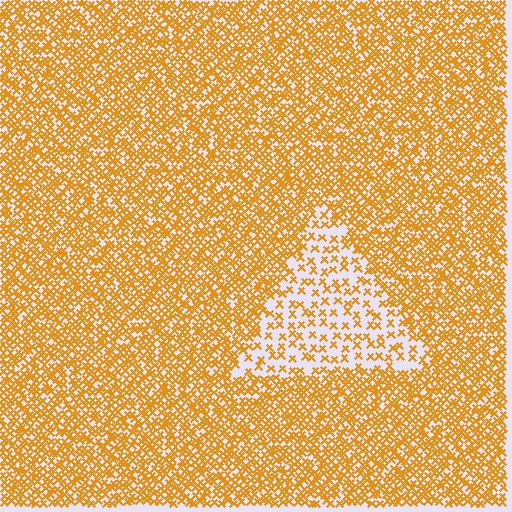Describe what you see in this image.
The image contains small orange elements arranged at two different densities. A triangle-shaped region is visible where the elements are less densely packed than the surrounding area.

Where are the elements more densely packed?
The elements are more densely packed outside the triangle boundary.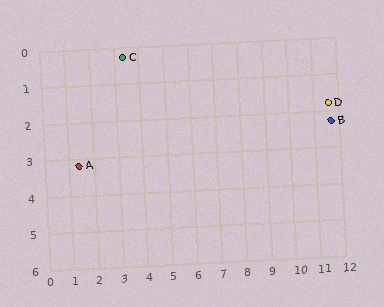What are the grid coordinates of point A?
Point A is at approximately (1.4, 3.2).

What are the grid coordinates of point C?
Point C is at approximately (3.4, 0.3).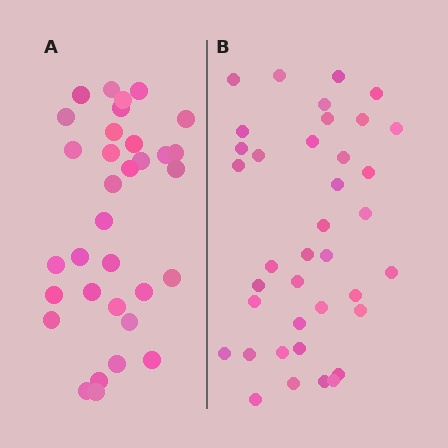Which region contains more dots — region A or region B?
Region B (the right region) has more dots.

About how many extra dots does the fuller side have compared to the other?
Region B has about 5 more dots than region A.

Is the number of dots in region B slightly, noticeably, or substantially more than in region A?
Region B has only slightly more — the two regions are fairly close. The ratio is roughly 1.2 to 1.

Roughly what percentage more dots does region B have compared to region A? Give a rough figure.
About 15% more.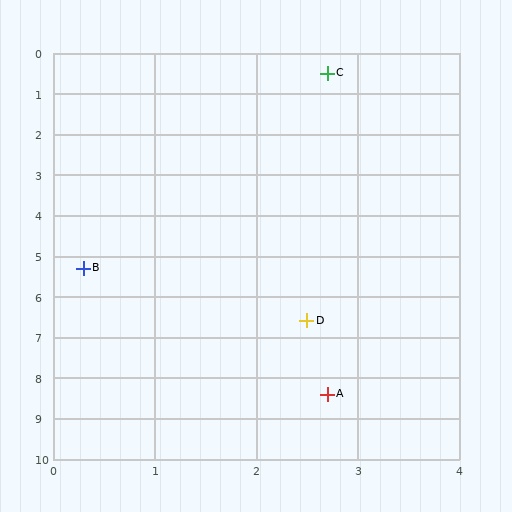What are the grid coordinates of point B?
Point B is at approximately (0.3, 5.3).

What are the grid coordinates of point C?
Point C is at approximately (2.7, 0.5).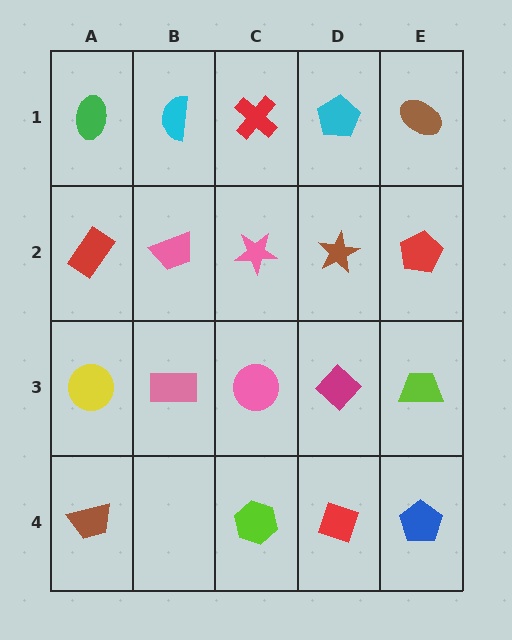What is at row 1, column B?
A cyan semicircle.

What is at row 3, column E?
A lime trapezoid.